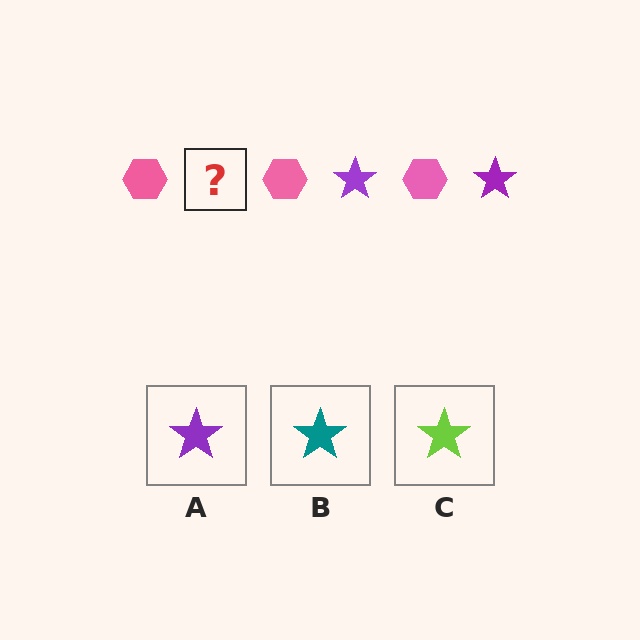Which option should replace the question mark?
Option A.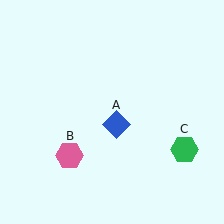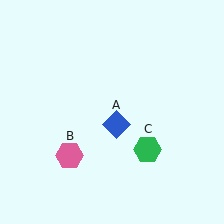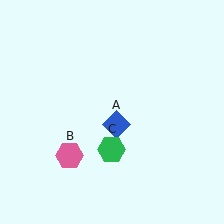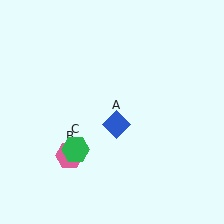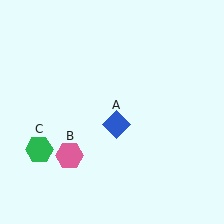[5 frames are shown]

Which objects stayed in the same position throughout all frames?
Blue diamond (object A) and pink hexagon (object B) remained stationary.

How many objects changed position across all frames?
1 object changed position: green hexagon (object C).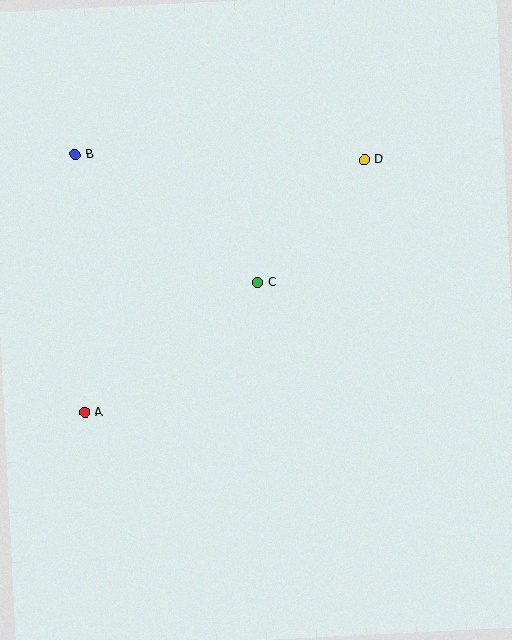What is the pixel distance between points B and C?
The distance between B and C is 223 pixels.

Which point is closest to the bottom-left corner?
Point A is closest to the bottom-left corner.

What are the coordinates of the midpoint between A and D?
The midpoint between A and D is at (224, 286).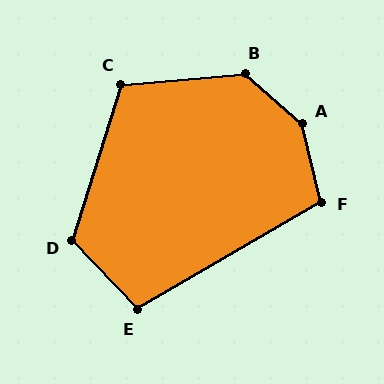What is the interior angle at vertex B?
Approximately 134 degrees (obtuse).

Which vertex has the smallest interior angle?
E, at approximately 103 degrees.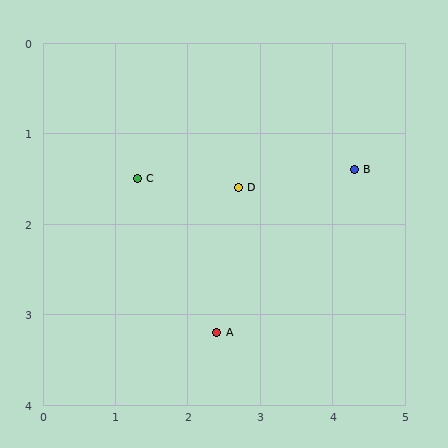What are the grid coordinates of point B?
Point B is at approximately (4.3, 1.4).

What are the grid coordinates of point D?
Point D is at approximately (2.7, 1.6).